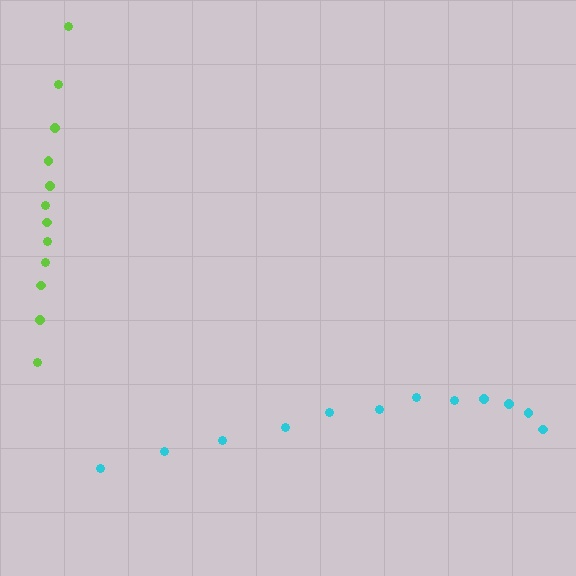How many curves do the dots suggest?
There are 2 distinct paths.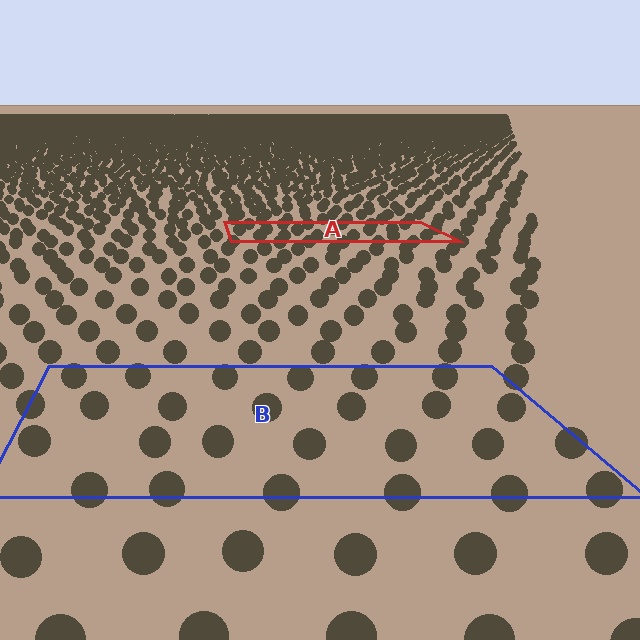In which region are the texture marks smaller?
The texture marks are smaller in region A, because it is farther away.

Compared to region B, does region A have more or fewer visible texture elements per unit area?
Region A has more texture elements per unit area — they are packed more densely because it is farther away.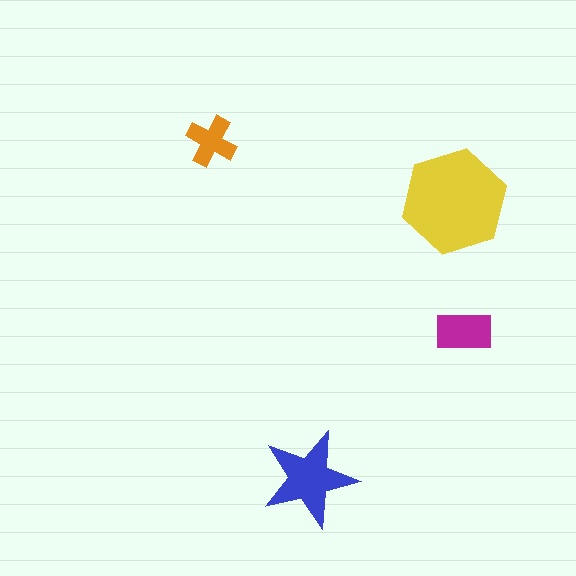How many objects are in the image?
There are 4 objects in the image.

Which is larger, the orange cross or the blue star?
The blue star.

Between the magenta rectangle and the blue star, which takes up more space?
The blue star.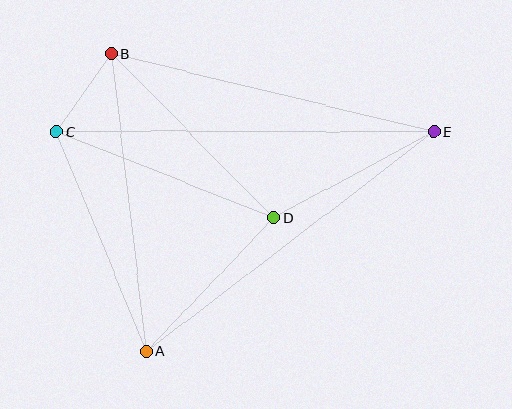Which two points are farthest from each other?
Points C and E are farthest from each other.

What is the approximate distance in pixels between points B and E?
The distance between B and E is approximately 332 pixels.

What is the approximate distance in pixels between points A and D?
The distance between A and D is approximately 185 pixels.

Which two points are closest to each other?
Points B and C are closest to each other.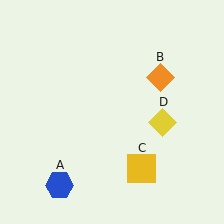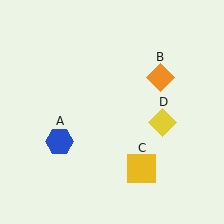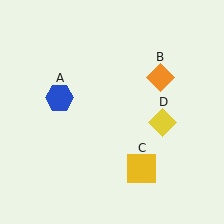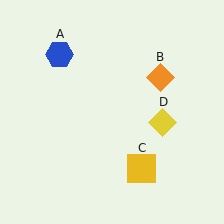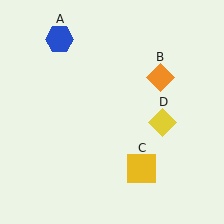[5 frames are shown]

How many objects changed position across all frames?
1 object changed position: blue hexagon (object A).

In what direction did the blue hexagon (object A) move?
The blue hexagon (object A) moved up.